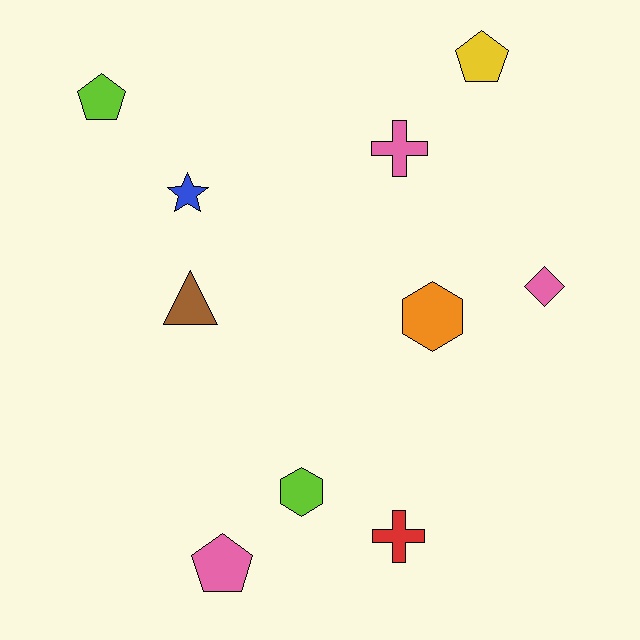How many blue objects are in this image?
There is 1 blue object.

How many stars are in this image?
There is 1 star.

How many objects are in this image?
There are 10 objects.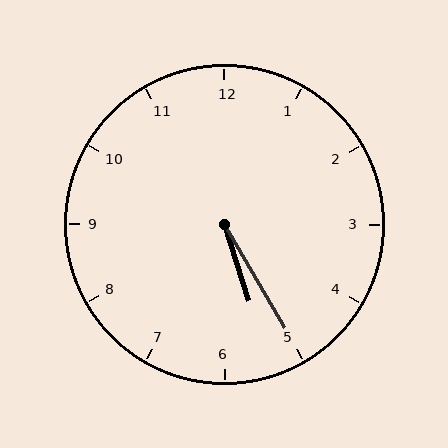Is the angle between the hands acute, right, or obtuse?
It is acute.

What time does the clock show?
5:25.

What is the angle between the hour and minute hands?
Approximately 12 degrees.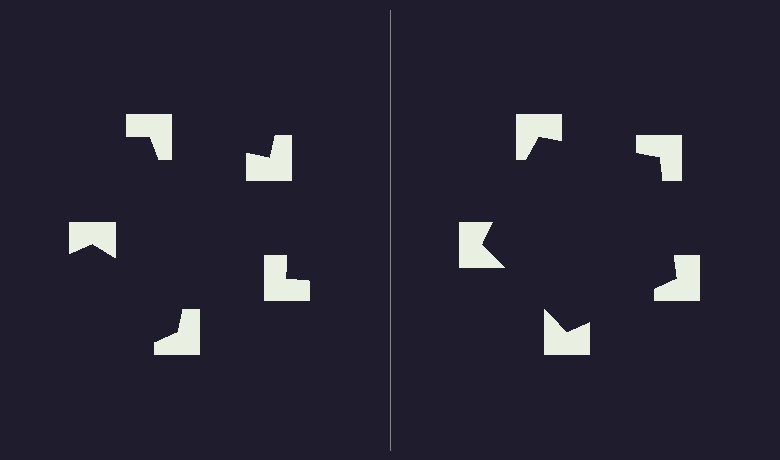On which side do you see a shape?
An illusory pentagon appears on the right side. On the left side the wedge cuts are rotated, so no coherent shape forms.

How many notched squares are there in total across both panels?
10 — 5 on each side.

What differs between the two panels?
The notched squares are positioned identically on both sides; only the wedge orientations differ. On the right they align to a pentagon; on the left they are misaligned.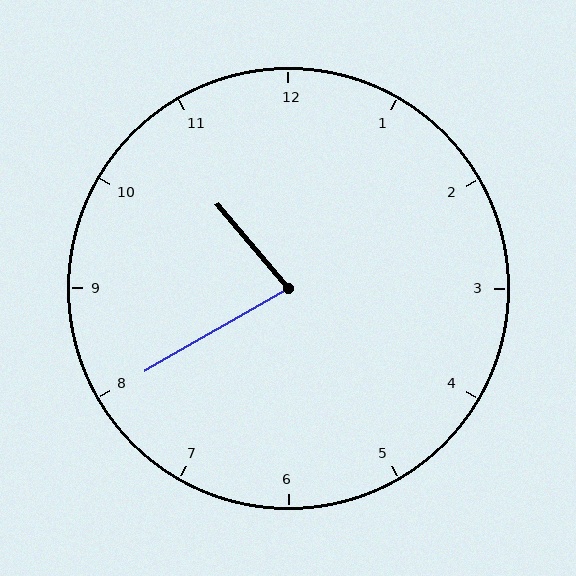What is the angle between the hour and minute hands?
Approximately 80 degrees.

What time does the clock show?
10:40.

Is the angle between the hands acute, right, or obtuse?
It is acute.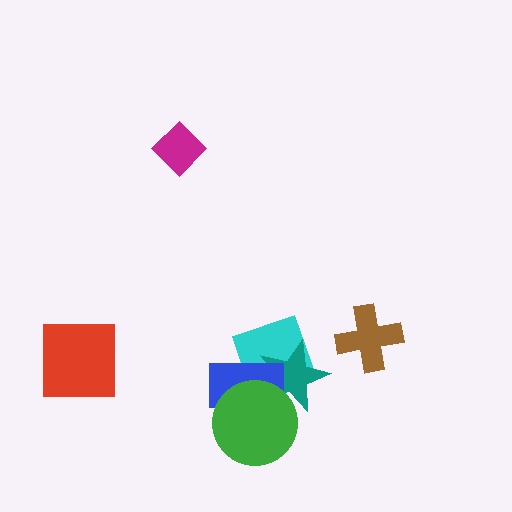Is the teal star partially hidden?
Yes, it is partially covered by another shape.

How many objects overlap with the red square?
0 objects overlap with the red square.